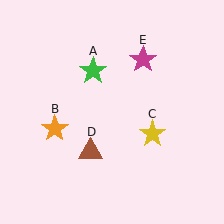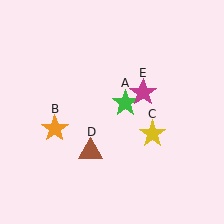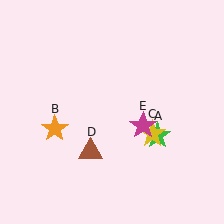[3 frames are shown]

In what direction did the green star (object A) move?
The green star (object A) moved down and to the right.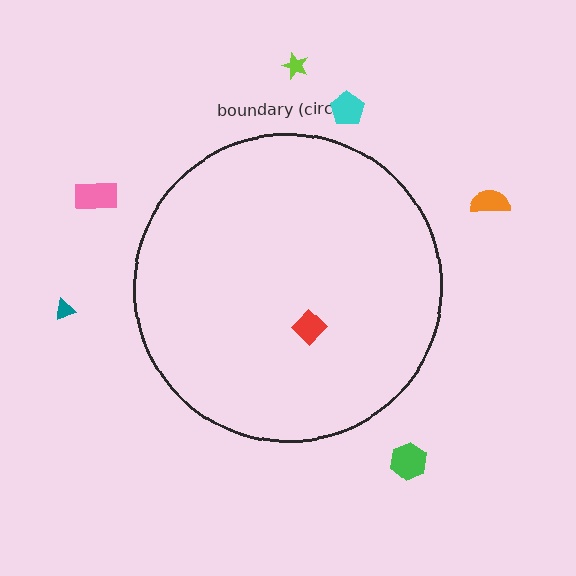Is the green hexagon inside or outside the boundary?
Outside.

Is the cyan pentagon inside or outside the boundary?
Outside.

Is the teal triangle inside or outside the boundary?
Outside.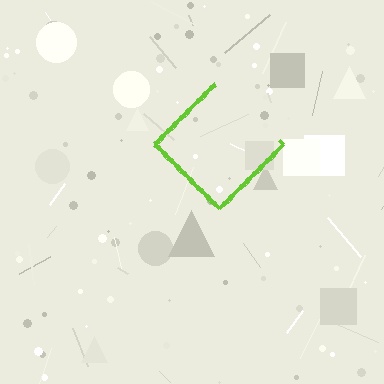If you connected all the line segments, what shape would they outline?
They would outline a diamond.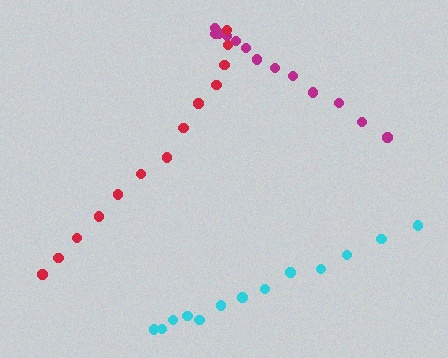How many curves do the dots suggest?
There are 3 distinct paths.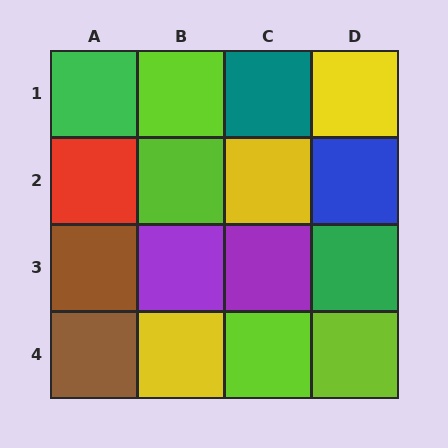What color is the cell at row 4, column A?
Brown.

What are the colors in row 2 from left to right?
Red, lime, yellow, blue.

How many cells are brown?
2 cells are brown.